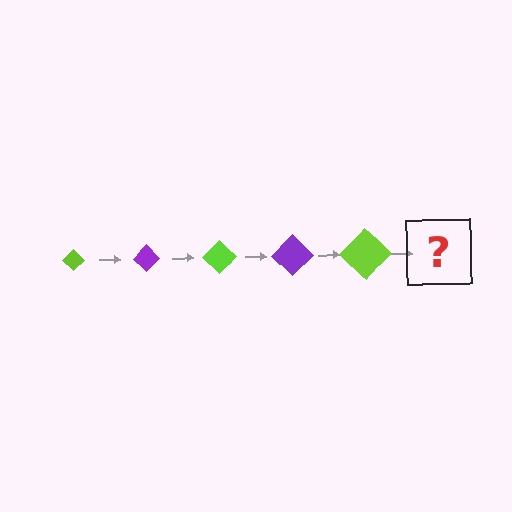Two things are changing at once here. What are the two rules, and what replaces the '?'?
The two rules are that the diamond grows larger each step and the color cycles through lime and purple. The '?' should be a purple diamond, larger than the previous one.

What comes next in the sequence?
The next element should be a purple diamond, larger than the previous one.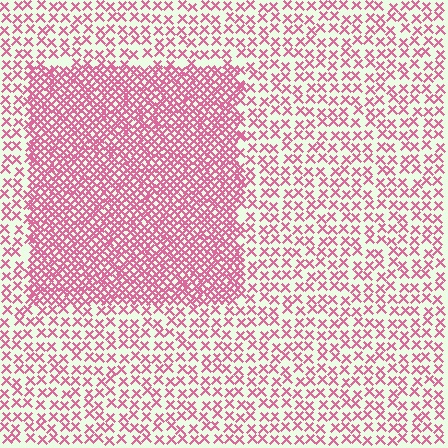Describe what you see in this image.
The image contains small pink elements arranged at two different densities. A rectangle-shaped region is visible where the elements are more densely packed than the surrounding area.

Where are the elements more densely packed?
The elements are more densely packed inside the rectangle boundary.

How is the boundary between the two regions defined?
The boundary is defined by a change in element density (approximately 2.5x ratio). All elements are the same color, size, and shape.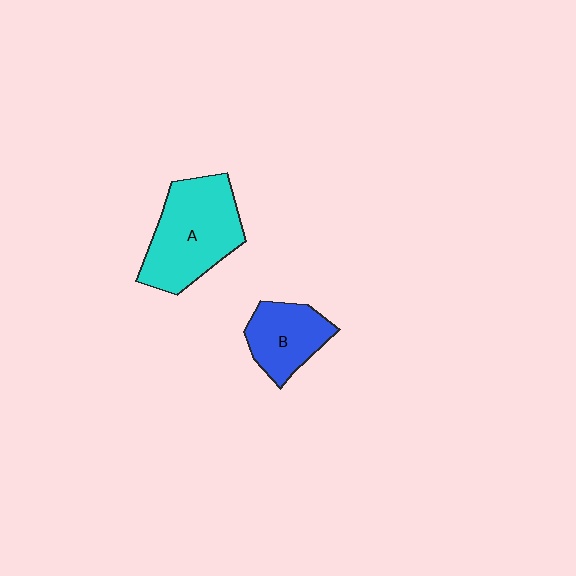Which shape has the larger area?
Shape A (cyan).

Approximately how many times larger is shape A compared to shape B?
Approximately 1.7 times.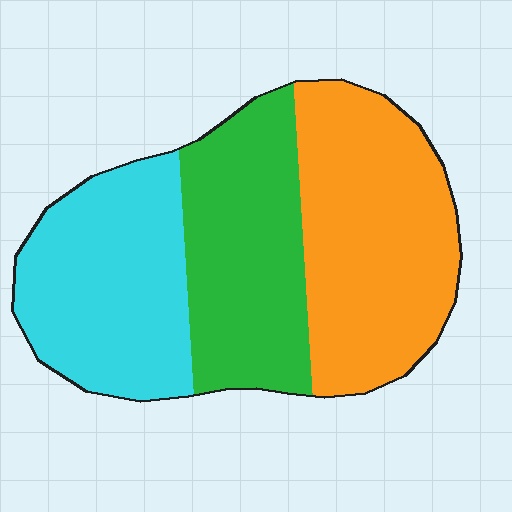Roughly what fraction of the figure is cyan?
Cyan covers about 30% of the figure.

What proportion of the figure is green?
Green takes up between a sixth and a third of the figure.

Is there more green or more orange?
Orange.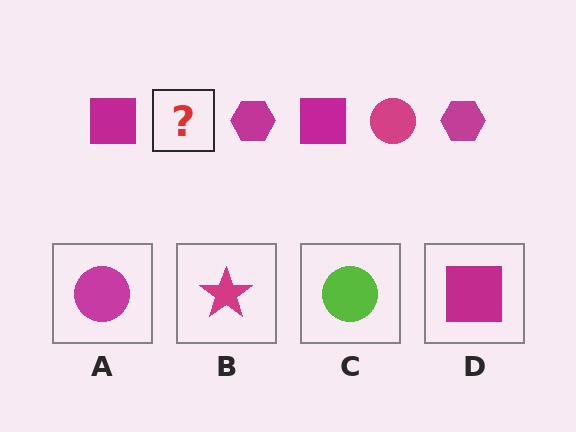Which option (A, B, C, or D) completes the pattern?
A.